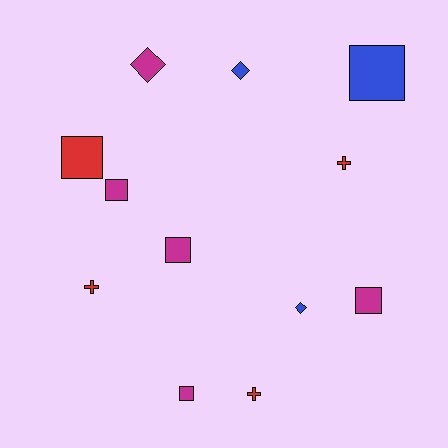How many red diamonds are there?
There are no red diamonds.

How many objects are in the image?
There are 12 objects.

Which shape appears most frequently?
Square, with 6 objects.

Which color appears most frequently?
Magenta, with 5 objects.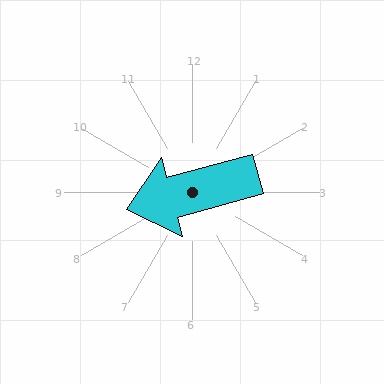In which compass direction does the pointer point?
West.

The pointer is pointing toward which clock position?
Roughly 8 o'clock.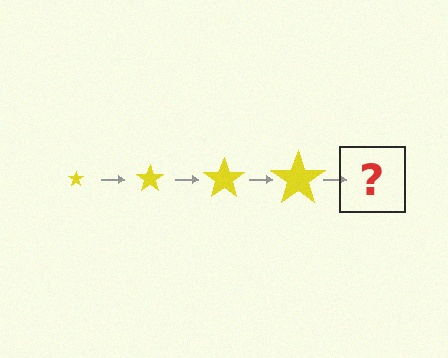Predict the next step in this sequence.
The next step is a yellow star, larger than the previous one.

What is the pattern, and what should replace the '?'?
The pattern is that the star gets progressively larger each step. The '?' should be a yellow star, larger than the previous one.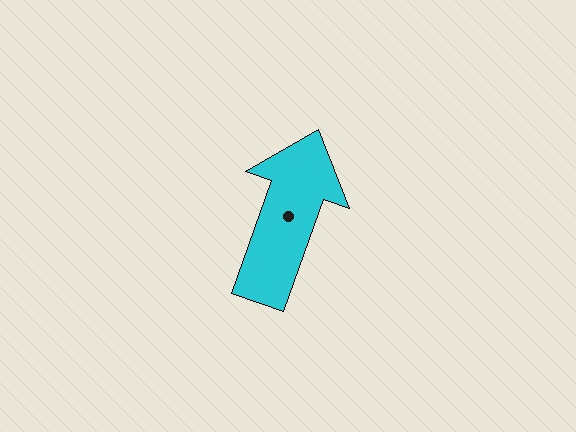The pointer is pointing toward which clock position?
Roughly 1 o'clock.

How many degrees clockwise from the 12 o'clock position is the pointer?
Approximately 20 degrees.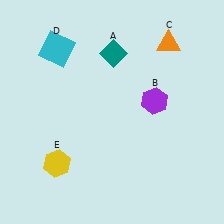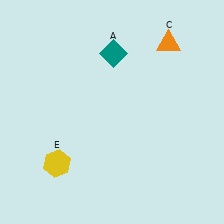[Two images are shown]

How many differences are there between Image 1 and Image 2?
There are 2 differences between the two images.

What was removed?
The purple hexagon (B), the cyan square (D) were removed in Image 2.